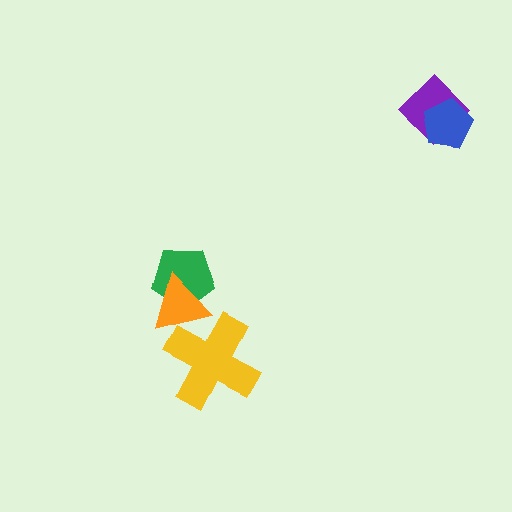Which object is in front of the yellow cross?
The orange triangle is in front of the yellow cross.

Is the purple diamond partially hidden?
Yes, it is partially covered by another shape.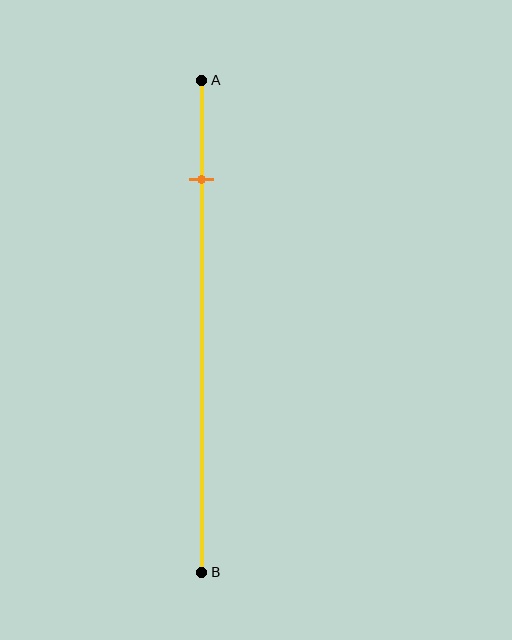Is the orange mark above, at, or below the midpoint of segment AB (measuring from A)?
The orange mark is above the midpoint of segment AB.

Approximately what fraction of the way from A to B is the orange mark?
The orange mark is approximately 20% of the way from A to B.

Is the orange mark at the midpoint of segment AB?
No, the mark is at about 20% from A, not at the 50% midpoint.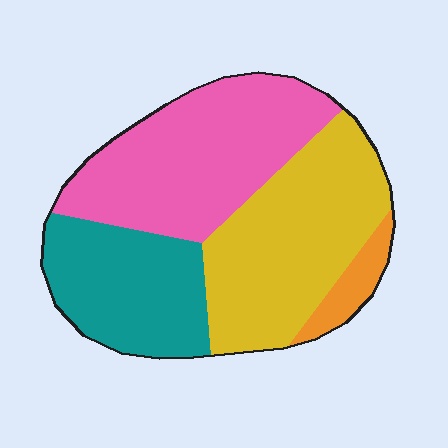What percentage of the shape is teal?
Teal takes up about one quarter (1/4) of the shape.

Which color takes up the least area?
Orange, at roughly 5%.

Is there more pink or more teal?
Pink.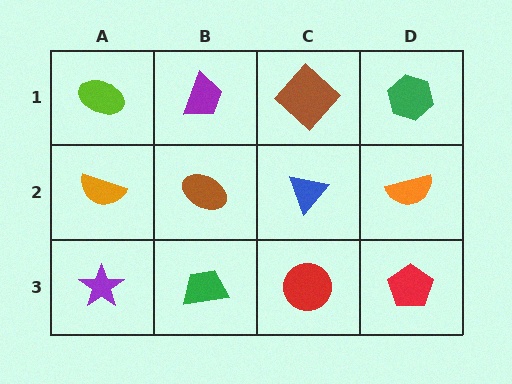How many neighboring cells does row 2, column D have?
3.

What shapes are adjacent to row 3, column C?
A blue triangle (row 2, column C), a green trapezoid (row 3, column B), a red pentagon (row 3, column D).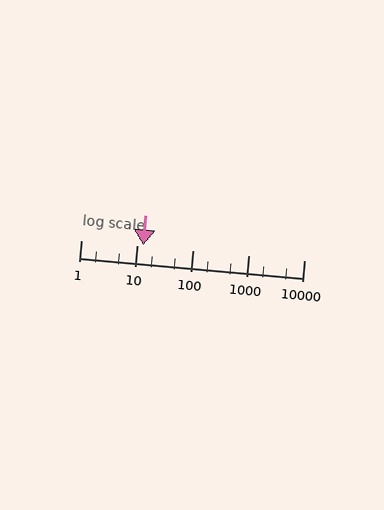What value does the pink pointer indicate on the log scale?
The pointer indicates approximately 13.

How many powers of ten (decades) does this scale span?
The scale spans 4 decades, from 1 to 10000.